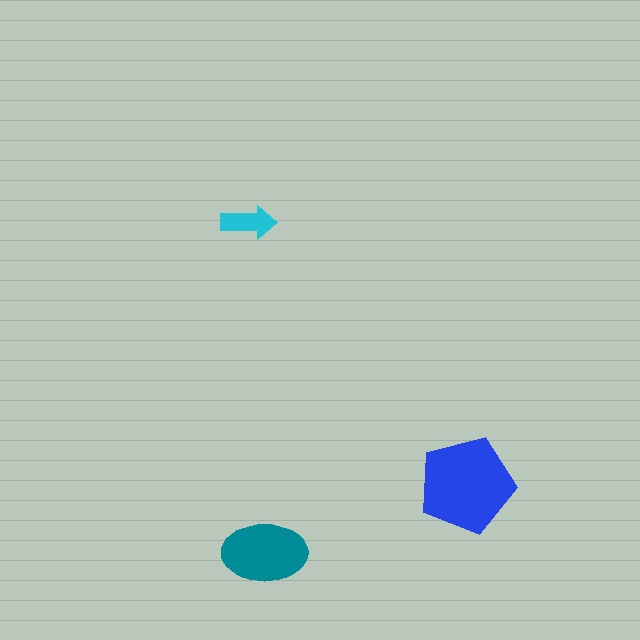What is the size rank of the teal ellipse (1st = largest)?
2nd.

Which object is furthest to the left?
The cyan arrow is leftmost.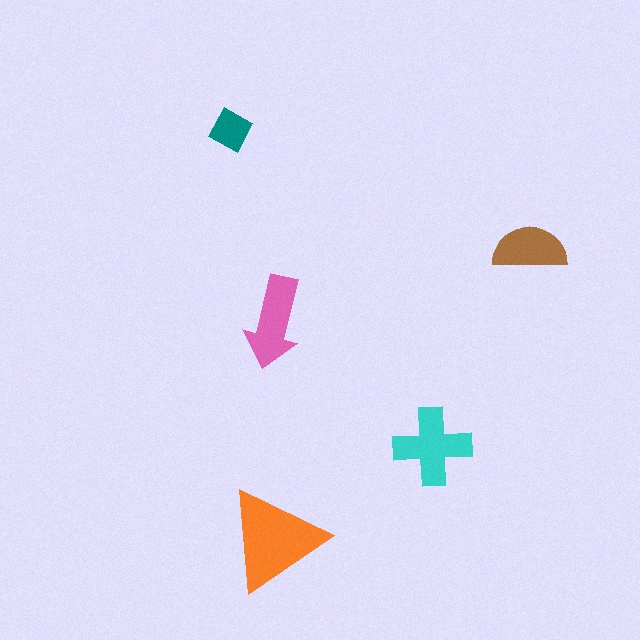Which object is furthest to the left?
The teal diamond is leftmost.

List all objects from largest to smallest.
The orange triangle, the cyan cross, the pink arrow, the brown semicircle, the teal diamond.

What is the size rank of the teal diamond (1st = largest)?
5th.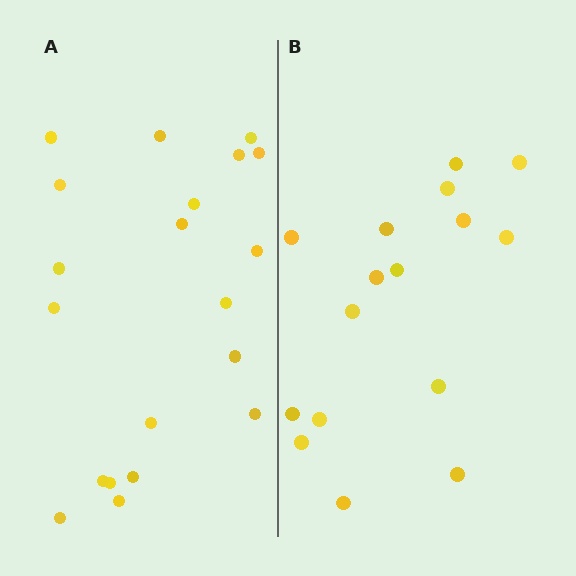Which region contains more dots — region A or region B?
Region A (the left region) has more dots.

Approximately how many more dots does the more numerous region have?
Region A has about 4 more dots than region B.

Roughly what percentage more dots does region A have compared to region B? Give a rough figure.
About 25% more.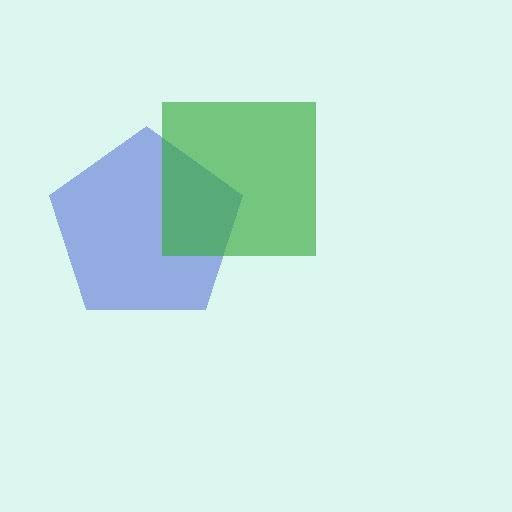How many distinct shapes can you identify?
There are 2 distinct shapes: a blue pentagon, a green square.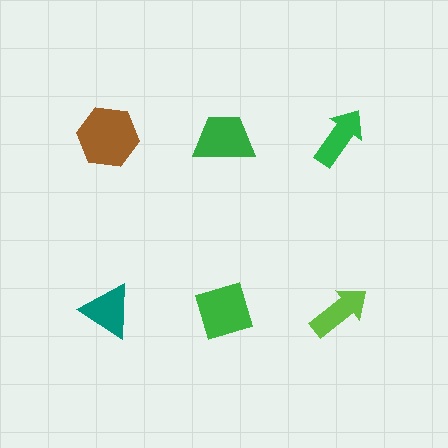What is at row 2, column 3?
A lime arrow.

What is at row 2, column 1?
A teal triangle.